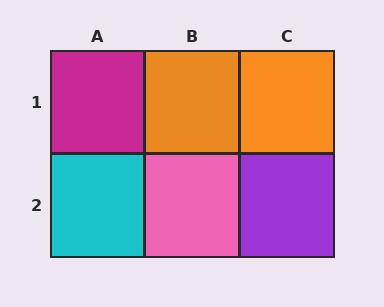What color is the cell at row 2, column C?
Purple.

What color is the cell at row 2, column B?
Pink.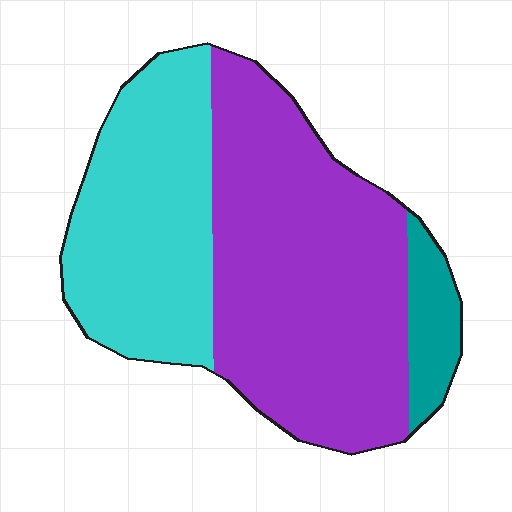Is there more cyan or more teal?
Cyan.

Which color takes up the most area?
Purple, at roughly 55%.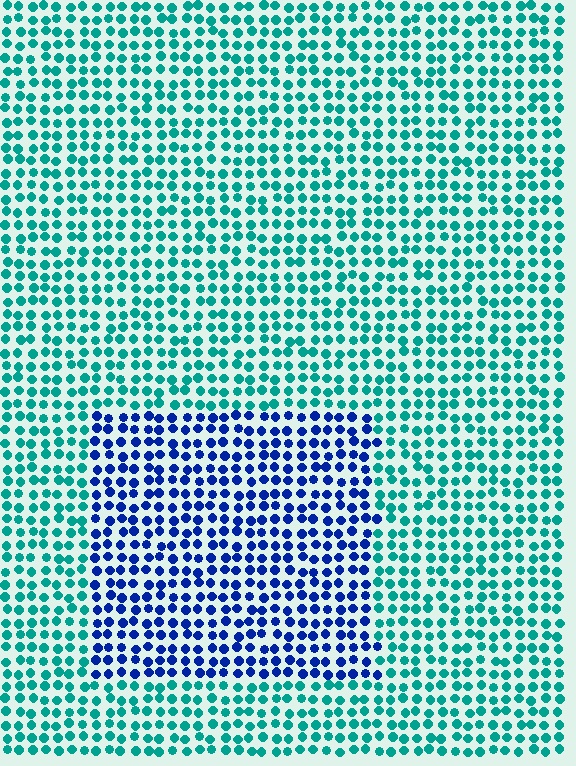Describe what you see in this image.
The image is filled with small teal elements in a uniform arrangement. A rectangle-shaped region is visible where the elements are tinted to a slightly different hue, forming a subtle color boundary.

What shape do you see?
I see a rectangle.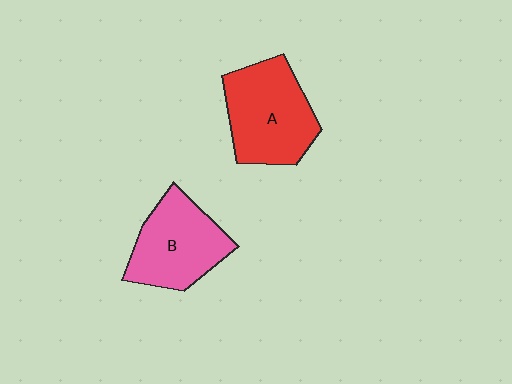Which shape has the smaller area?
Shape B (pink).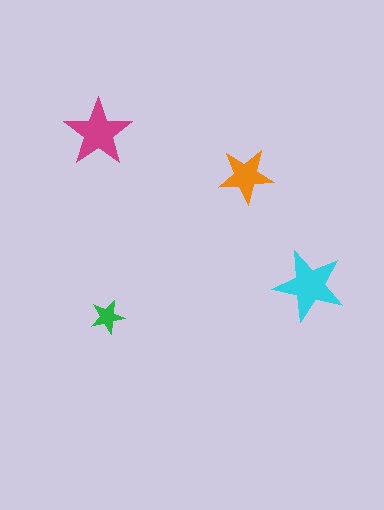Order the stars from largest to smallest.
the cyan one, the magenta one, the orange one, the green one.